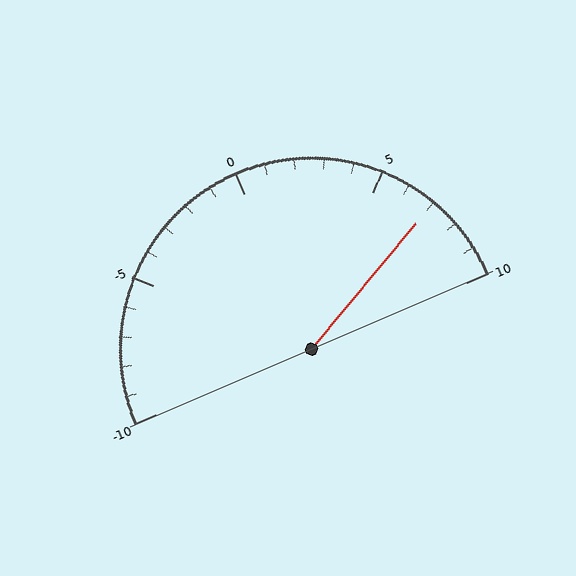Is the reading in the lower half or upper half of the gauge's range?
The reading is in the upper half of the range (-10 to 10).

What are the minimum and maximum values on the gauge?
The gauge ranges from -10 to 10.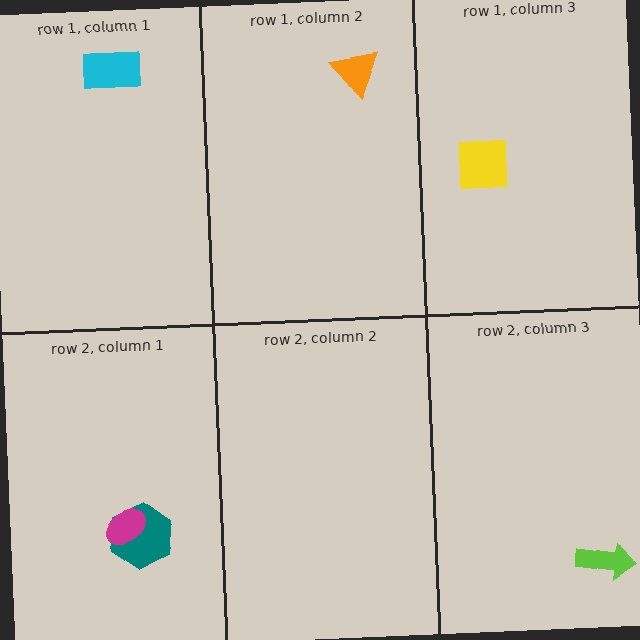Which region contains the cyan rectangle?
The row 1, column 1 region.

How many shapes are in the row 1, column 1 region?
1.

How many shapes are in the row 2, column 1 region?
2.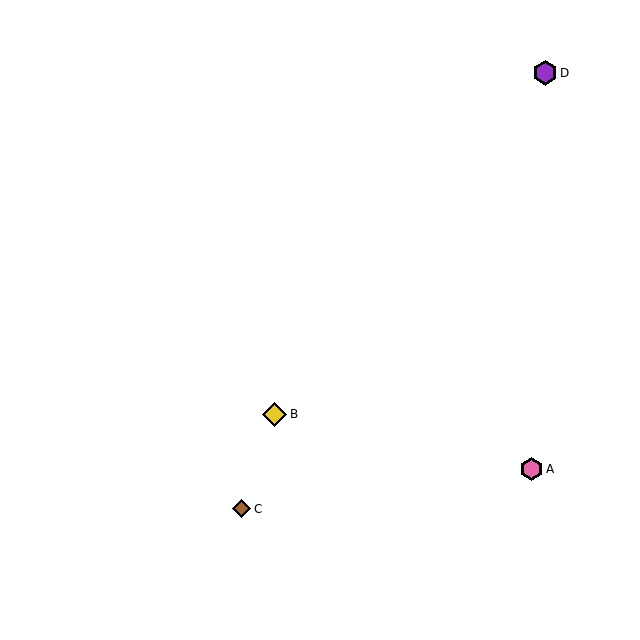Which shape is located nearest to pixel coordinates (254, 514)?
The brown diamond (labeled C) at (242, 509) is nearest to that location.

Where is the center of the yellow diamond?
The center of the yellow diamond is at (275, 414).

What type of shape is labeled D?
Shape D is a purple hexagon.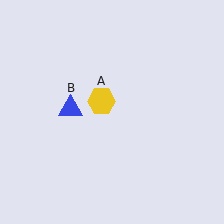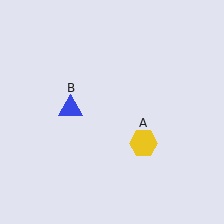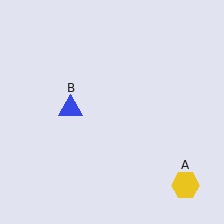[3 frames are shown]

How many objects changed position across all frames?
1 object changed position: yellow hexagon (object A).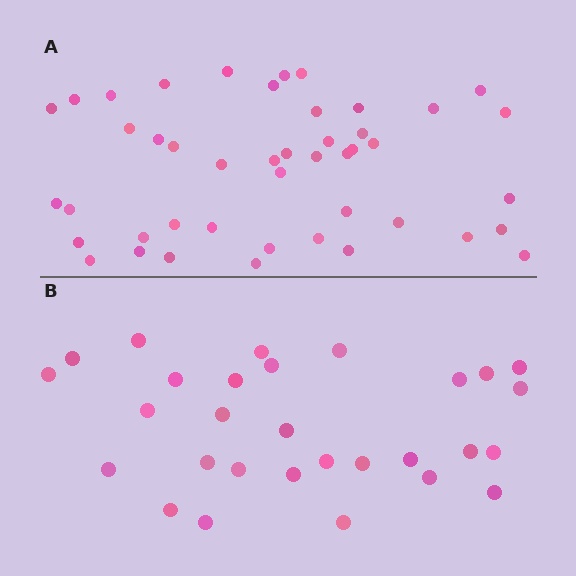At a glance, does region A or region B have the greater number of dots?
Region A (the top region) has more dots.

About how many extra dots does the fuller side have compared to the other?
Region A has approximately 15 more dots than region B.